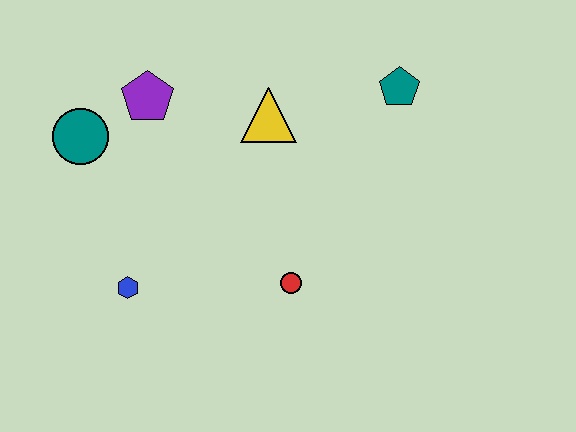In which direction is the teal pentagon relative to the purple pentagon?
The teal pentagon is to the right of the purple pentagon.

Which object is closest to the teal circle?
The purple pentagon is closest to the teal circle.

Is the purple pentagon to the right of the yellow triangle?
No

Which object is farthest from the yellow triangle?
The blue hexagon is farthest from the yellow triangle.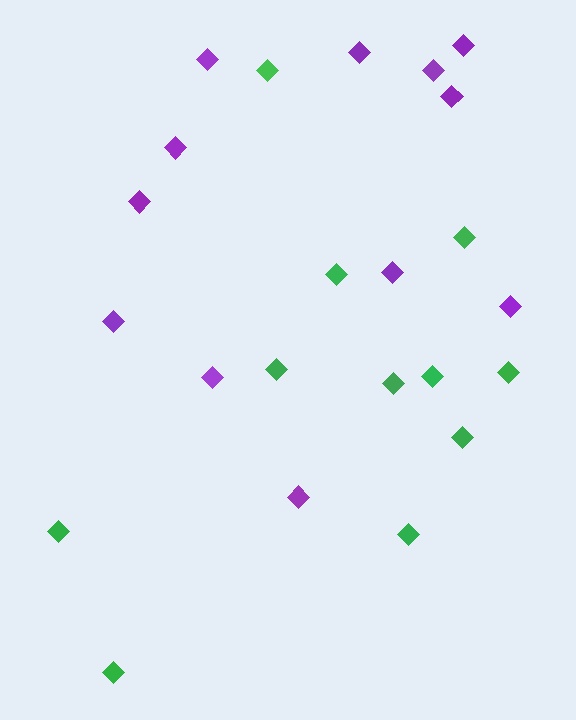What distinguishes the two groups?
There are 2 groups: one group of purple diamonds (12) and one group of green diamonds (11).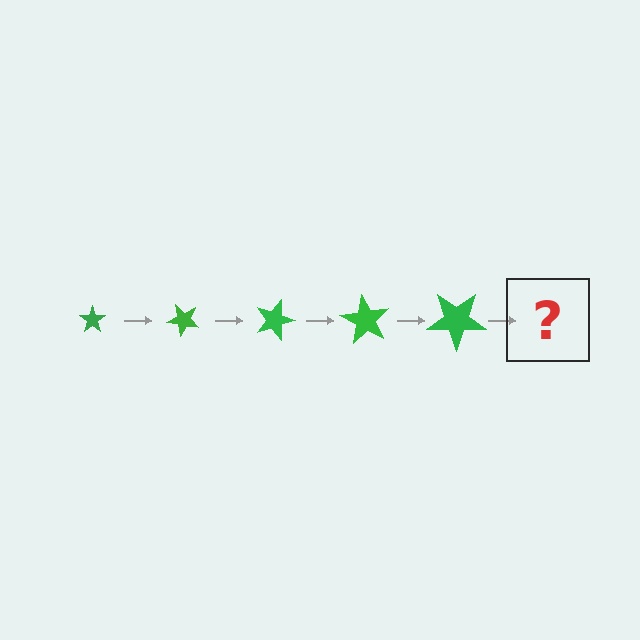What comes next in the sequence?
The next element should be a star, larger than the previous one and rotated 225 degrees from the start.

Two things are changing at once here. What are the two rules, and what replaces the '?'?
The two rules are that the star grows larger each step and it rotates 45 degrees each step. The '?' should be a star, larger than the previous one and rotated 225 degrees from the start.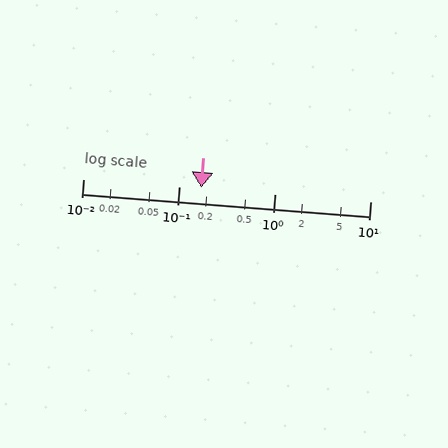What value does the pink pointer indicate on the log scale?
The pointer indicates approximately 0.17.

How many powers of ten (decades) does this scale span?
The scale spans 3 decades, from 0.01 to 10.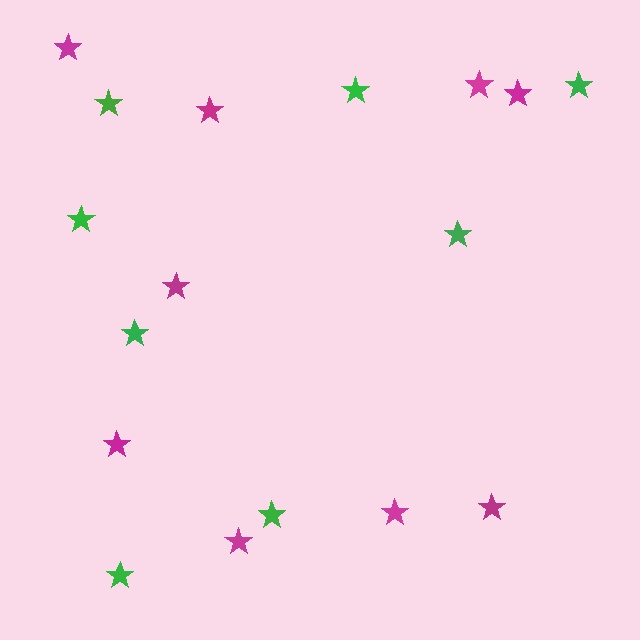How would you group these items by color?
There are 2 groups: one group of green stars (8) and one group of magenta stars (9).